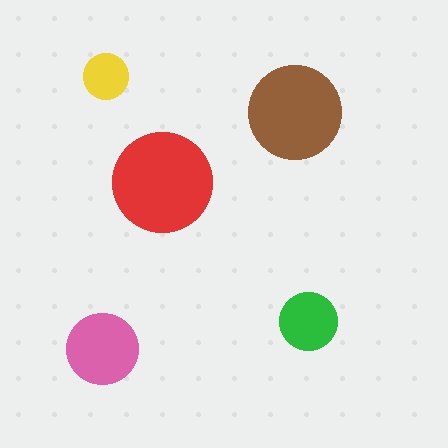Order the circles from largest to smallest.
the red one, the brown one, the pink one, the green one, the yellow one.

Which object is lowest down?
The pink circle is bottommost.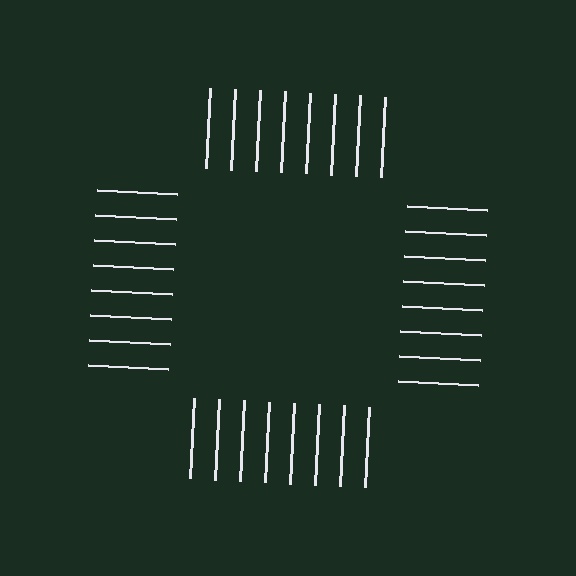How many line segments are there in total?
32 — 8 along each of the 4 edges.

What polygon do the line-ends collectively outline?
An illusory square — the line segments terminate on its edges but no continuous stroke is drawn.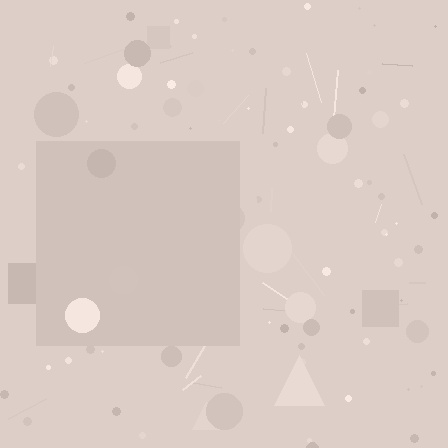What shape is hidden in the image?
A square is hidden in the image.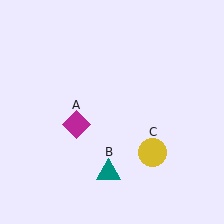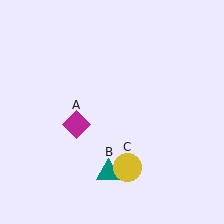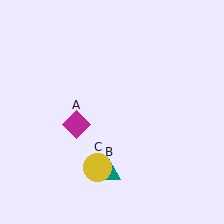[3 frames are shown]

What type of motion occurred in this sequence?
The yellow circle (object C) rotated clockwise around the center of the scene.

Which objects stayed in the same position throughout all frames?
Magenta diamond (object A) and teal triangle (object B) remained stationary.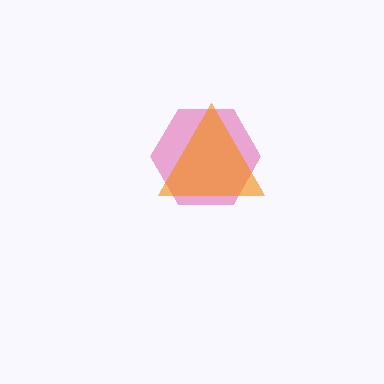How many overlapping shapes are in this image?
There are 2 overlapping shapes in the image.